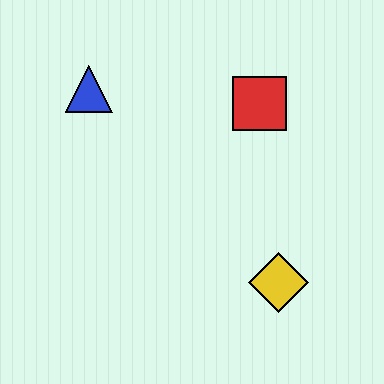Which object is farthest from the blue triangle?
The yellow diamond is farthest from the blue triangle.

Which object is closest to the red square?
The blue triangle is closest to the red square.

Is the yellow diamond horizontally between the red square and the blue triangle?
No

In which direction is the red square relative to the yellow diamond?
The red square is above the yellow diamond.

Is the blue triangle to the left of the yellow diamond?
Yes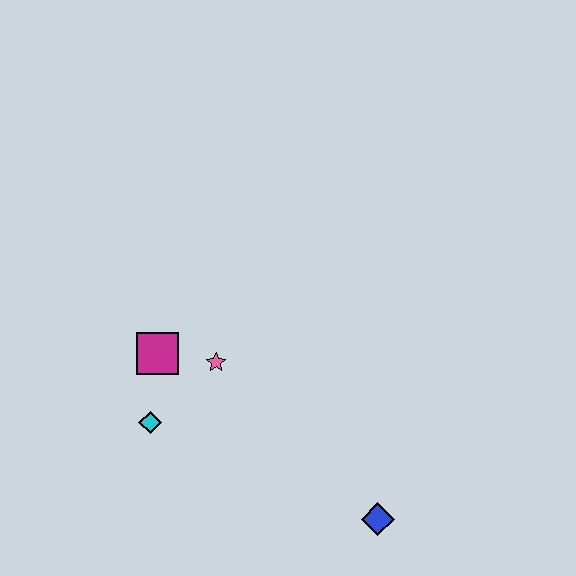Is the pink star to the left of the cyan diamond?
No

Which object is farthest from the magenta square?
The blue diamond is farthest from the magenta square.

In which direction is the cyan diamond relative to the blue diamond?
The cyan diamond is to the left of the blue diamond.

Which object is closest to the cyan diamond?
The magenta square is closest to the cyan diamond.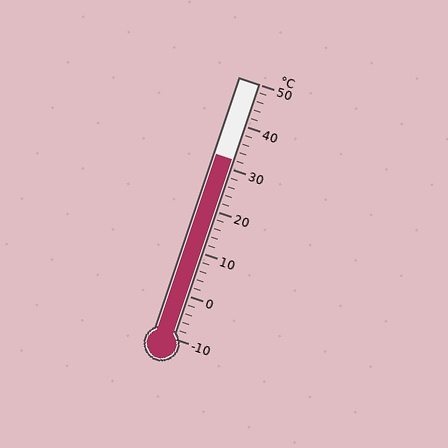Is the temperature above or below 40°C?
The temperature is below 40°C.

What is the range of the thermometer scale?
The thermometer scale ranges from -10°C to 50°C.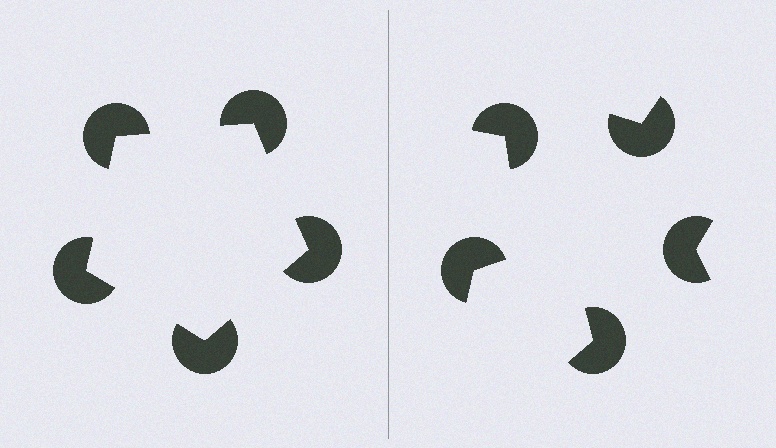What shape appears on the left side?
An illusory pentagon.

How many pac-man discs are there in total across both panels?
10 — 5 on each side.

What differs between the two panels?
The pac-man discs are positioned identically on both sides; only the wedge orientations differ. On the left they align to a pentagon; on the right they are misaligned.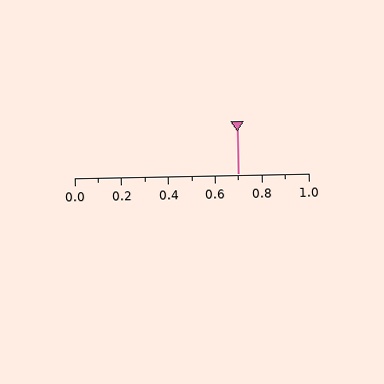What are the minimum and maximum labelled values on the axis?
The axis runs from 0.0 to 1.0.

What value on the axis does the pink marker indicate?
The marker indicates approximately 0.7.